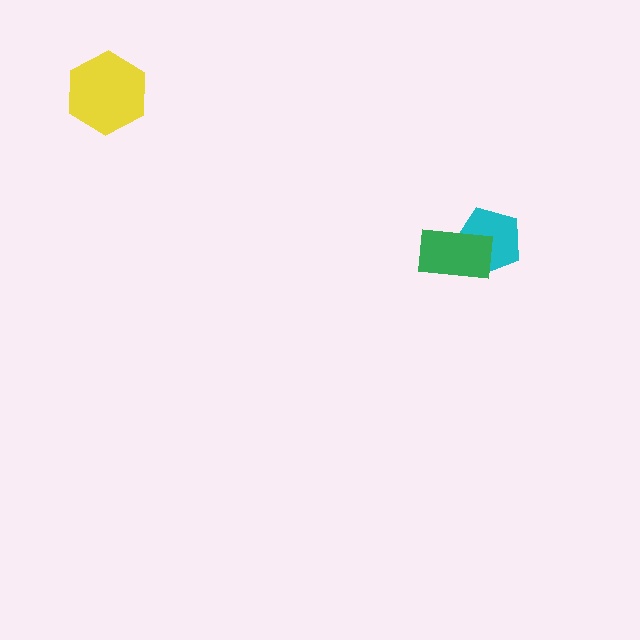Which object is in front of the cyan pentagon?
The green rectangle is in front of the cyan pentagon.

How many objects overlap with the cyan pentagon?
1 object overlaps with the cyan pentagon.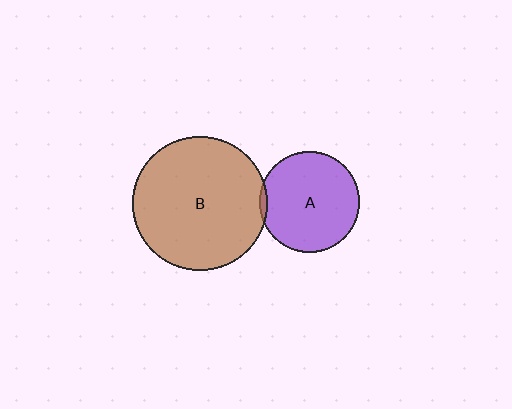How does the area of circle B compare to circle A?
Approximately 1.8 times.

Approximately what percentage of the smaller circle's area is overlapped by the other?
Approximately 5%.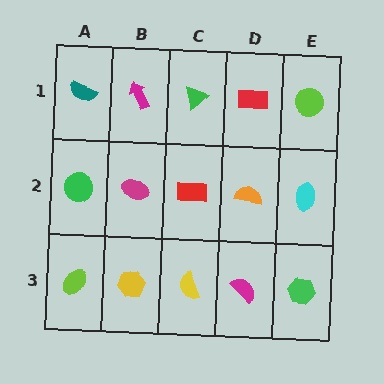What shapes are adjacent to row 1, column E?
A cyan ellipse (row 2, column E), a red rectangle (row 1, column D).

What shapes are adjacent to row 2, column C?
A green triangle (row 1, column C), a yellow semicircle (row 3, column C), a magenta ellipse (row 2, column B), an orange semicircle (row 2, column D).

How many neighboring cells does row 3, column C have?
3.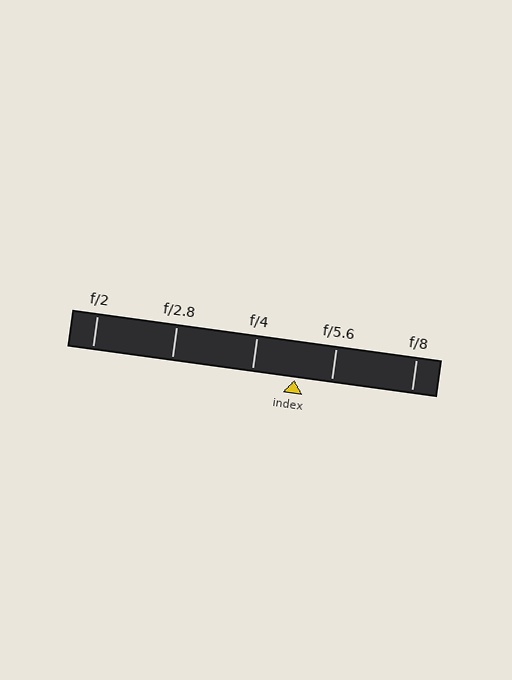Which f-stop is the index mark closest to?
The index mark is closest to f/5.6.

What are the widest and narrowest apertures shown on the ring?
The widest aperture shown is f/2 and the narrowest is f/8.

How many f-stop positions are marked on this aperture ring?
There are 5 f-stop positions marked.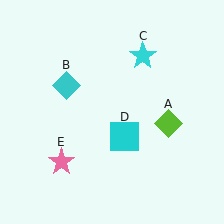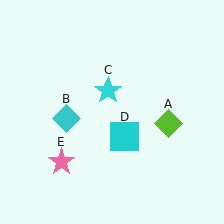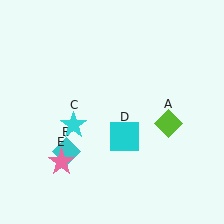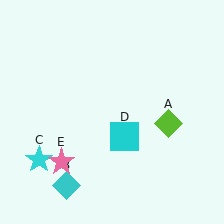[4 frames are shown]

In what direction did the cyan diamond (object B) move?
The cyan diamond (object B) moved down.